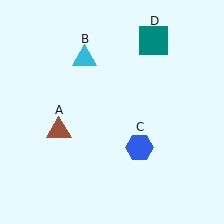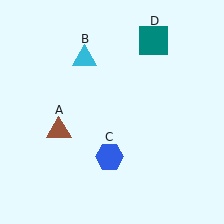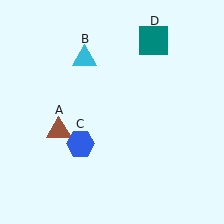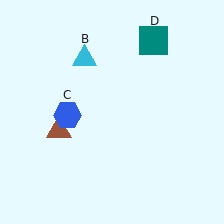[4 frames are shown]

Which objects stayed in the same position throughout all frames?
Brown triangle (object A) and cyan triangle (object B) and teal square (object D) remained stationary.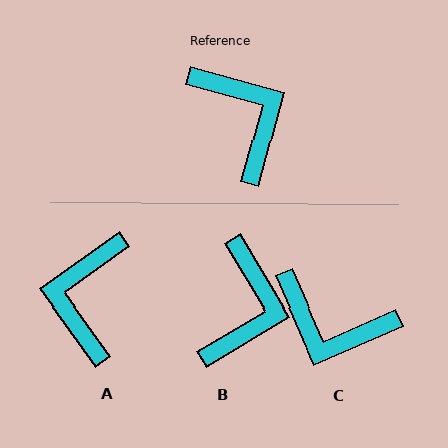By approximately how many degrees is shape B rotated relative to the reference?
Approximately 44 degrees clockwise.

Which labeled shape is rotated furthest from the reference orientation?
C, about 141 degrees away.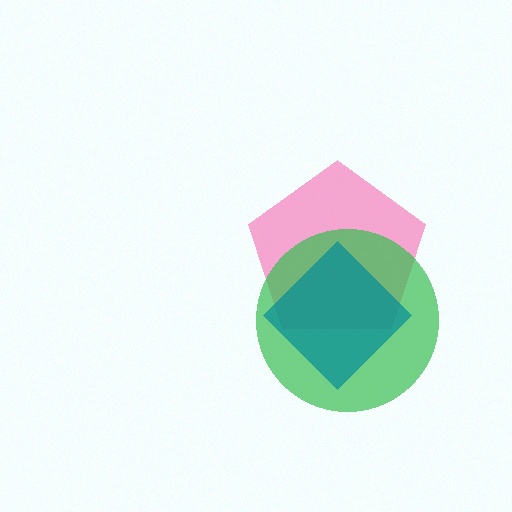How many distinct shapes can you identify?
There are 3 distinct shapes: a pink pentagon, a green circle, a teal diamond.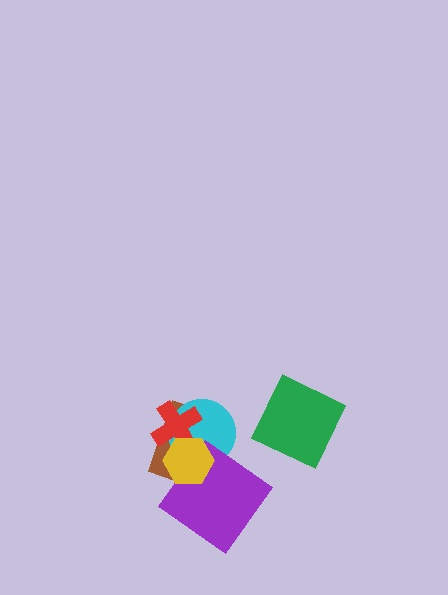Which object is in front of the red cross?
The yellow hexagon is in front of the red cross.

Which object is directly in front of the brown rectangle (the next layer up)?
The cyan circle is directly in front of the brown rectangle.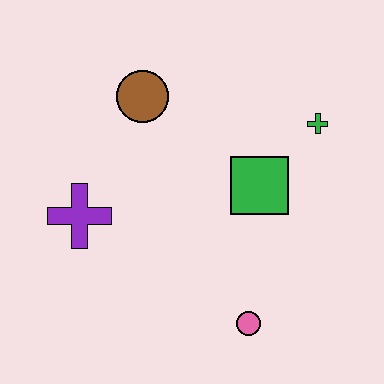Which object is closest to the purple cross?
The brown circle is closest to the purple cross.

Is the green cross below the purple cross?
No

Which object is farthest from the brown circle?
The pink circle is farthest from the brown circle.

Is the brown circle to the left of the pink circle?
Yes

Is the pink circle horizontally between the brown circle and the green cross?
Yes